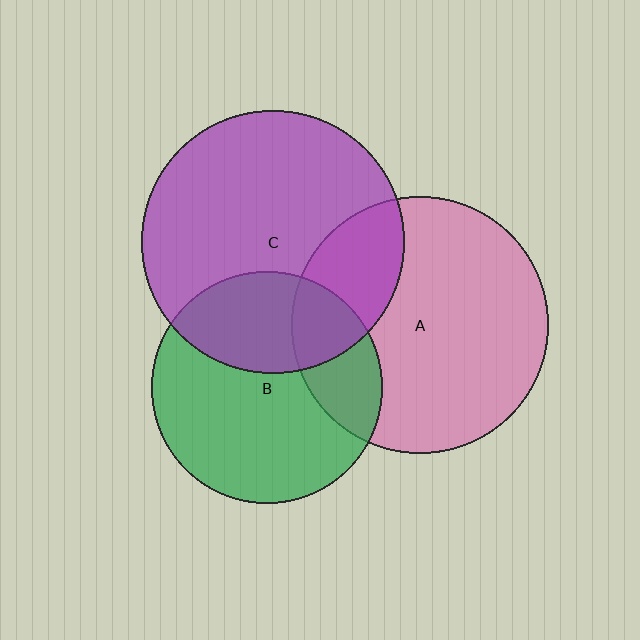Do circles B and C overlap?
Yes.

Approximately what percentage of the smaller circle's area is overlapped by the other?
Approximately 35%.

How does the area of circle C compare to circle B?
Approximately 1.3 times.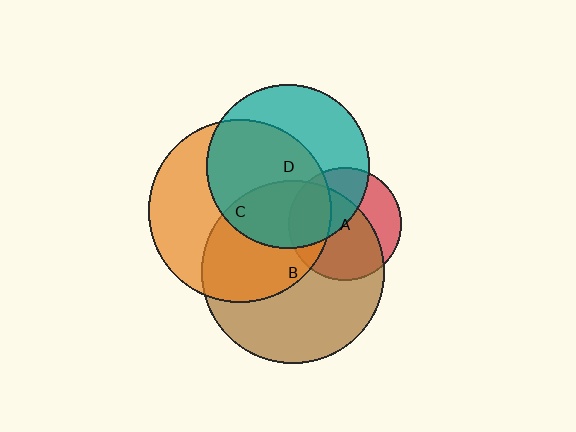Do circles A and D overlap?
Yes.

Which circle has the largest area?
Circle C (orange).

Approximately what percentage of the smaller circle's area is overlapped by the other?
Approximately 45%.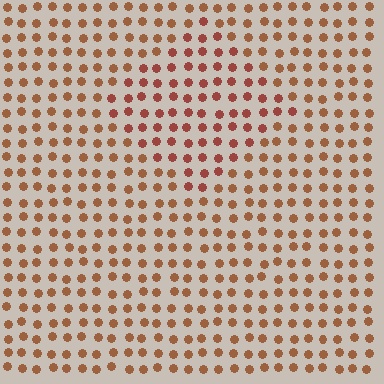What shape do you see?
I see a diamond.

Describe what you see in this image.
The image is filled with small brown elements in a uniform arrangement. A diamond-shaped region is visible where the elements are tinted to a slightly different hue, forming a subtle color boundary.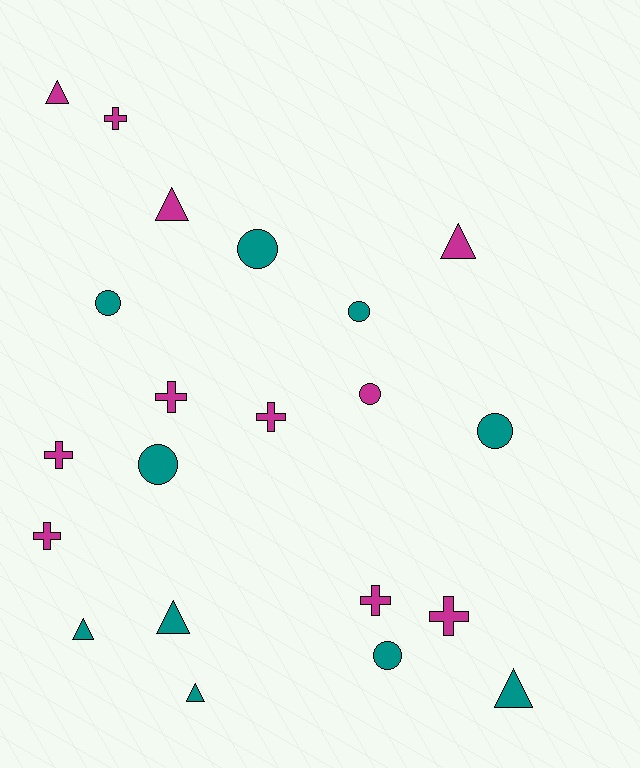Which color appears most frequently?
Magenta, with 11 objects.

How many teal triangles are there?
There are 4 teal triangles.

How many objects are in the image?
There are 21 objects.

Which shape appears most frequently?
Circle, with 7 objects.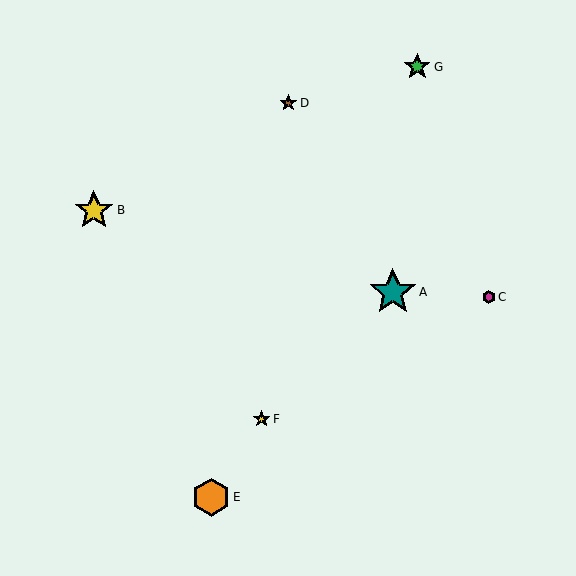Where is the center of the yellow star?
The center of the yellow star is at (262, 419).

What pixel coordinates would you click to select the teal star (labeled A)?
Click at (393, 292) to select the teal star A.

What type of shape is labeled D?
Shape D is a brown star.